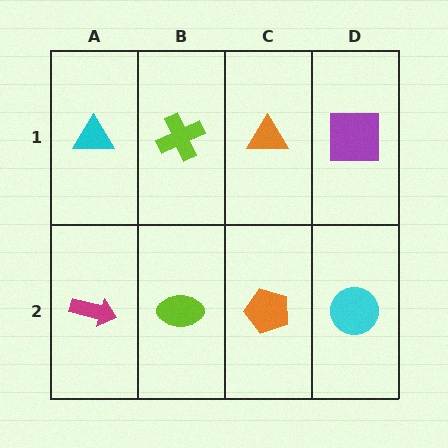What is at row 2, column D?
A cyan circle.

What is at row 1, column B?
A lime cross.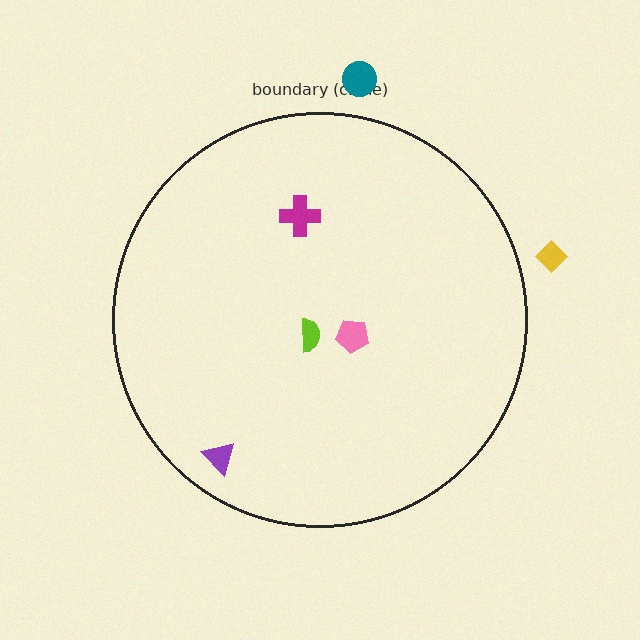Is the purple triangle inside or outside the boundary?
Inside.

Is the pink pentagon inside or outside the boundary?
Inside.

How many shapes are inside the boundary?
4 inside, 2 outside.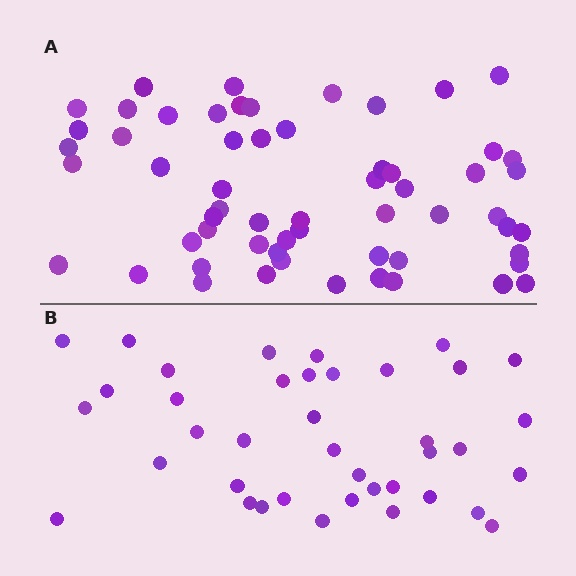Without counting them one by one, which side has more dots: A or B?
Region A (the top region) has more dots.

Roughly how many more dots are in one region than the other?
Region A has approximately 20 more dots than region B.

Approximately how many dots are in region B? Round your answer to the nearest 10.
About 40 dots. (The exact count is 39, which rounds to 40.)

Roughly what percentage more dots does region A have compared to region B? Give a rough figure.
About 50% more.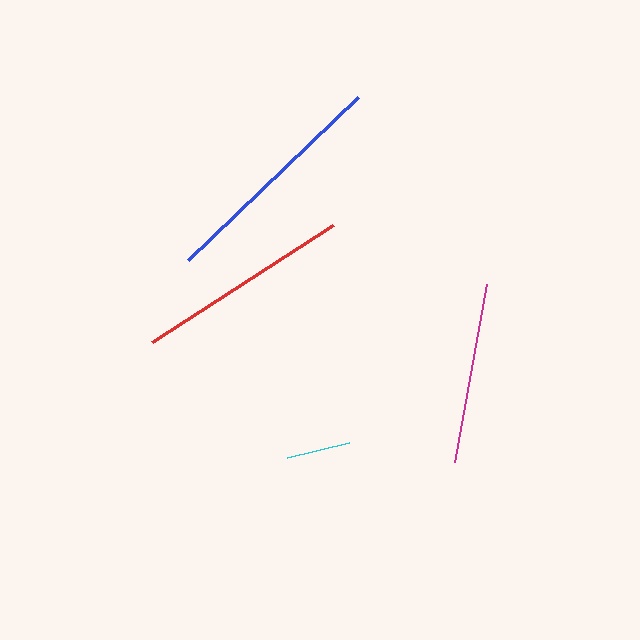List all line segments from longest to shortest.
From longest to shortest: blue, red, magenta, cyan.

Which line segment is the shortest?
The cyan line is the shortest at approximately 63 pixels.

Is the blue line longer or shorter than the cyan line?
The blue line is longer than the cyan line.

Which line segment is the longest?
The blue line is the longest at approximately 235 pixels.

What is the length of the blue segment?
The blue segment is approximately 235 pixels long.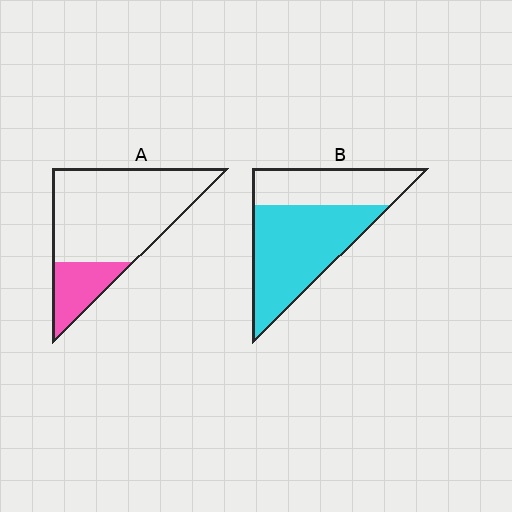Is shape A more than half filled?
No.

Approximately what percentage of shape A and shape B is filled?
A is approximately 20% and B is approximately 60%.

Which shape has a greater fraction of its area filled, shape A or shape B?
Shape B.